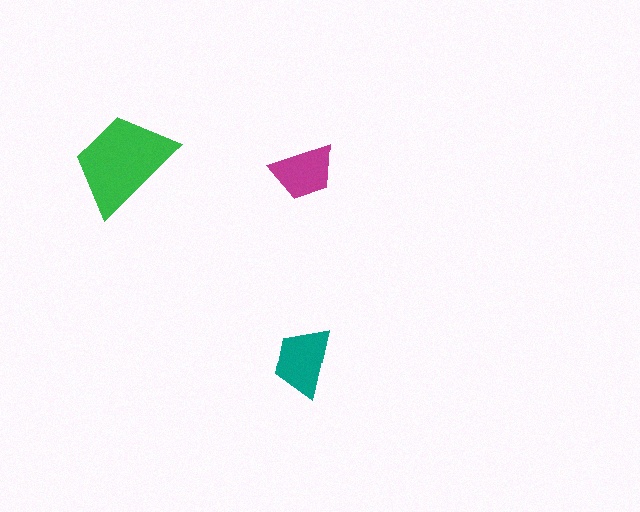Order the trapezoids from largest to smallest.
the green one, the teal one, the magenta one.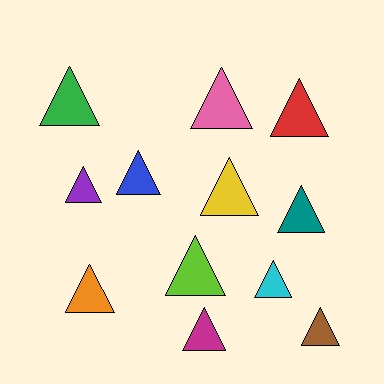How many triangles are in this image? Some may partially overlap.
There are 12 triangles.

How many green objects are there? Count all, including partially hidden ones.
There is 1 green object.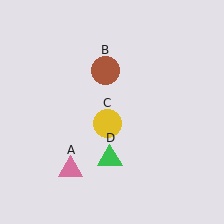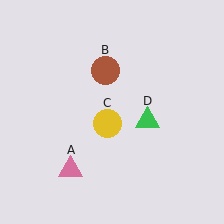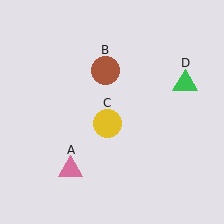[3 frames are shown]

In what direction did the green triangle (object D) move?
The green triangle (object D) moved up and to the right.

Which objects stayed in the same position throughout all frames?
Pink triangle (object A) and brown circle (object B) and yellow circle (object C) remained stationary.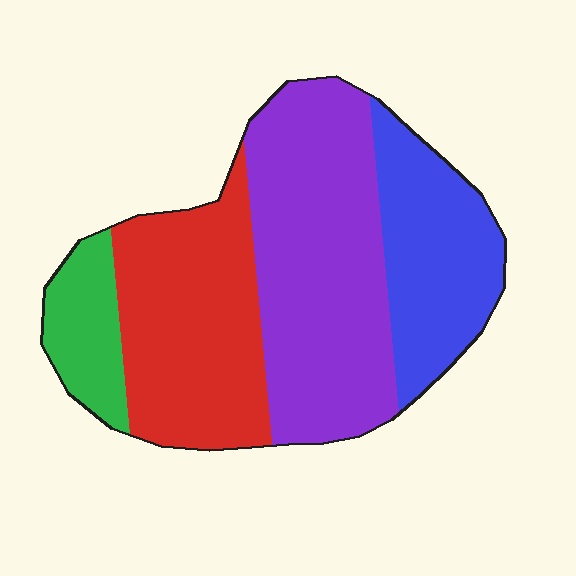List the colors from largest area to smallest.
From largest to smallest: purple, red, blue, green.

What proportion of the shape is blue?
Blue takes up about one fifth (1/5) of the shape.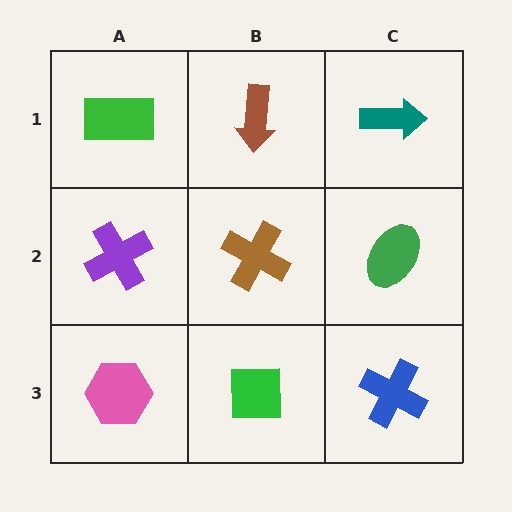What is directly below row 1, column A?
A purple cross.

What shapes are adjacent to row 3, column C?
A green ellipse (row 2, column C), a green square (row 3, column B).